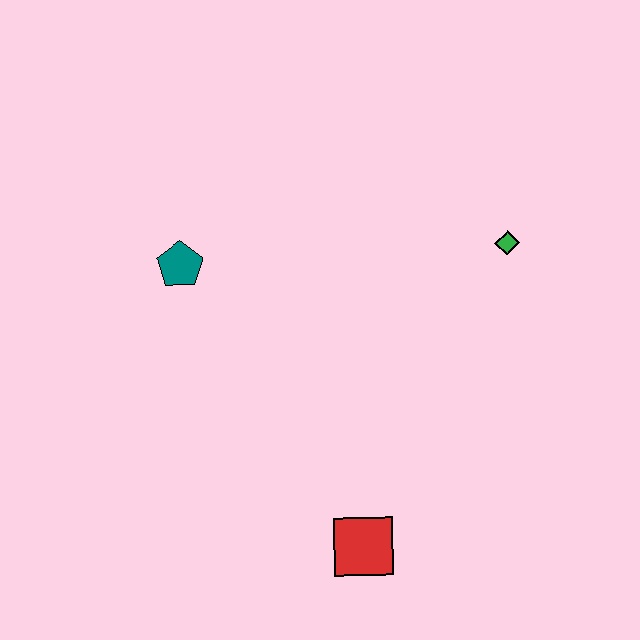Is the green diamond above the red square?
Yes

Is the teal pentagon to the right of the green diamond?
No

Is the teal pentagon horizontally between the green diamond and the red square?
No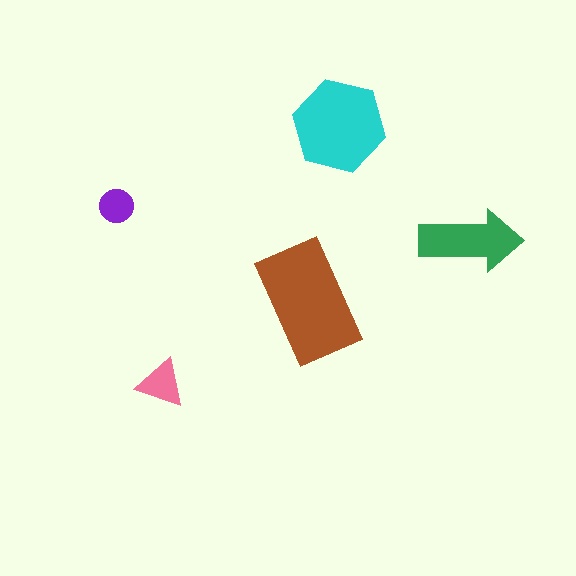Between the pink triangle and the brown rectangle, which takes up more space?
The brown rectangle.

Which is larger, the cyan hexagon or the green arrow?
The cyan hexagon.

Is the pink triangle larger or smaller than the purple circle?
Larger.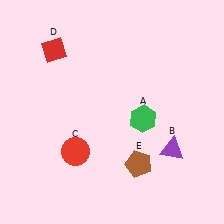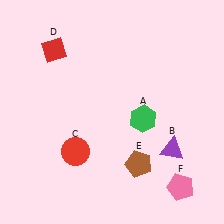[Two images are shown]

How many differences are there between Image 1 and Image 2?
There is 1 difference between the two images.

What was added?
A pink pentagon (F) was added in Image 2.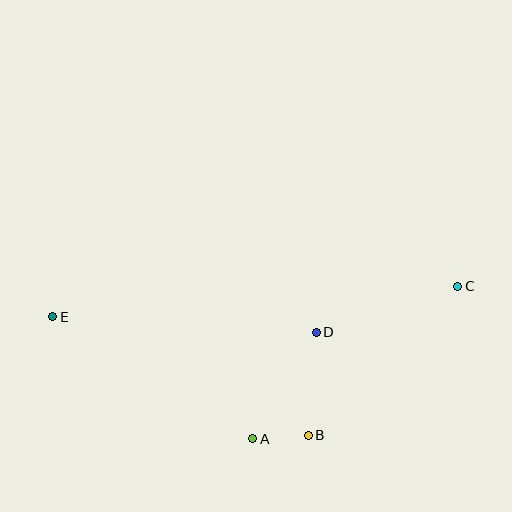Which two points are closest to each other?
Points A and B are closest to each other.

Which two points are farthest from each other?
Points C and E are farthest from each other.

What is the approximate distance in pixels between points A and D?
The distance between A and D is approximately 124 pixels.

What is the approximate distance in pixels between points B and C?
The distance between B and C is approximately 211 pixels.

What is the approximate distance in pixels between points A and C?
The distance between A and C is approximately 256 pixels.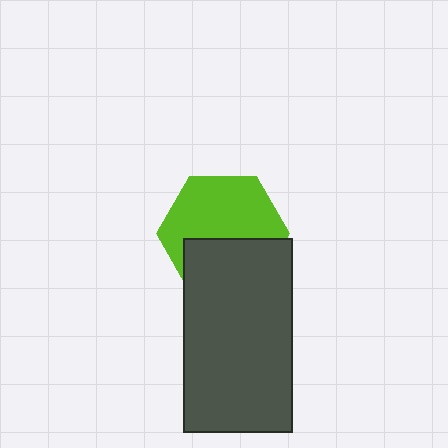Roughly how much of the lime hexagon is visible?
About half of it is visible (roughly 59%).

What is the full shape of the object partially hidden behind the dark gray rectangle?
The partially hidden object is a lime hexagon.